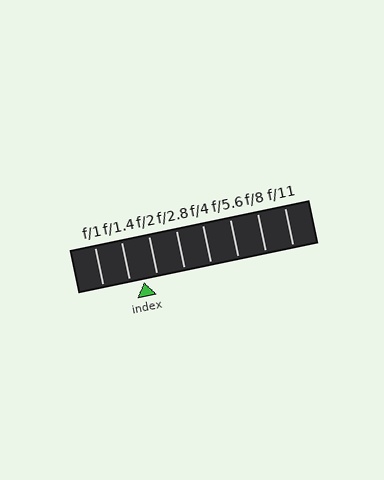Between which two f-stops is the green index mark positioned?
The index mark is between f/1.4 and f/2.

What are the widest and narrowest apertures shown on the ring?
The widest aperture shown is f/1 and the narrowest is f/11.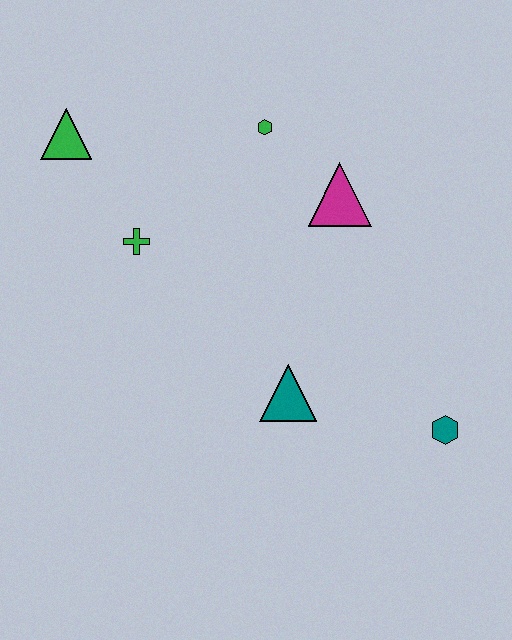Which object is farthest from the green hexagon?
The teal hexagon is farthest from the green hexagon.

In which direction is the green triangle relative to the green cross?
The green triangle is above the green cross.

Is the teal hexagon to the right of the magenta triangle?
Yes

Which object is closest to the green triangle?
The green cross is closest to the green triangle.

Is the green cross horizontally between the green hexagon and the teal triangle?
No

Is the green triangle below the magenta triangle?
No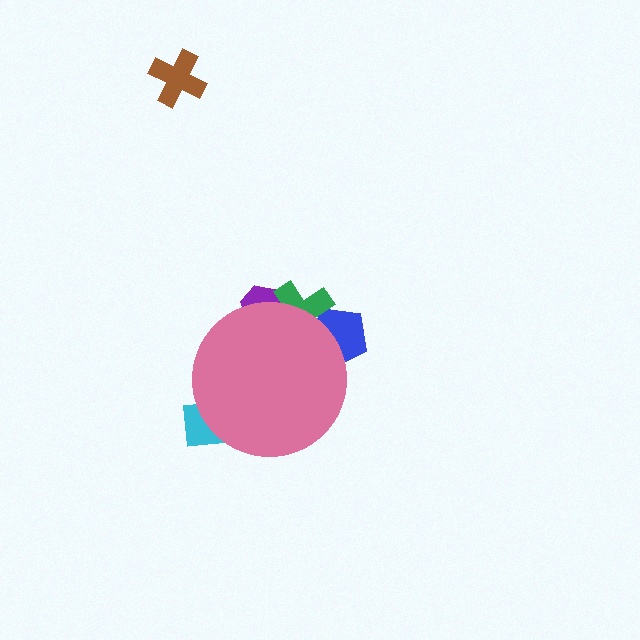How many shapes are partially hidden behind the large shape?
4 shapes are partially hidden.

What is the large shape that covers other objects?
A pink circle.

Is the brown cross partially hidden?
No, the brown cross is fully visible.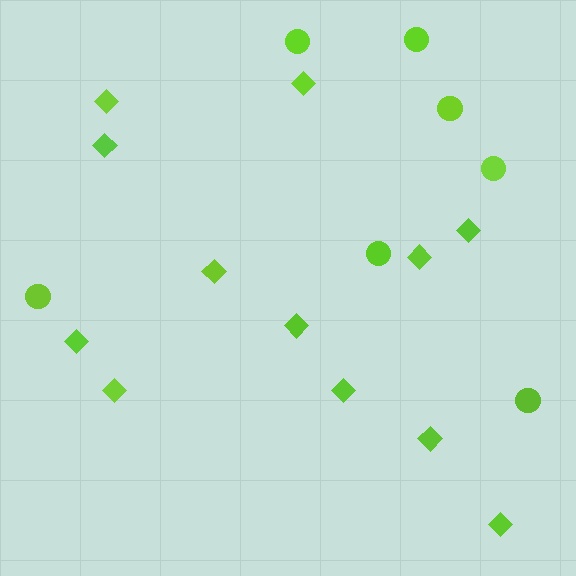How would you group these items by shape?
There are 2 groups: one group of circles (7) and one group of diamonds (12).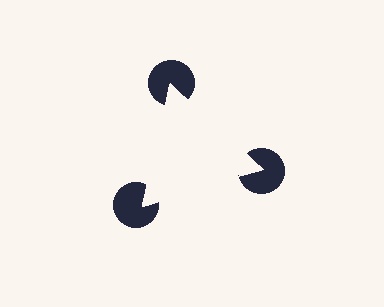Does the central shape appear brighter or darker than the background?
It typically appears slightly brighter than the background, even though no actual brightness change is drawn.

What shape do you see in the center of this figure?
An illusory triangle — its edges are inferred from the aligned wedge cuts in the pac-man discs, not physically drawn.